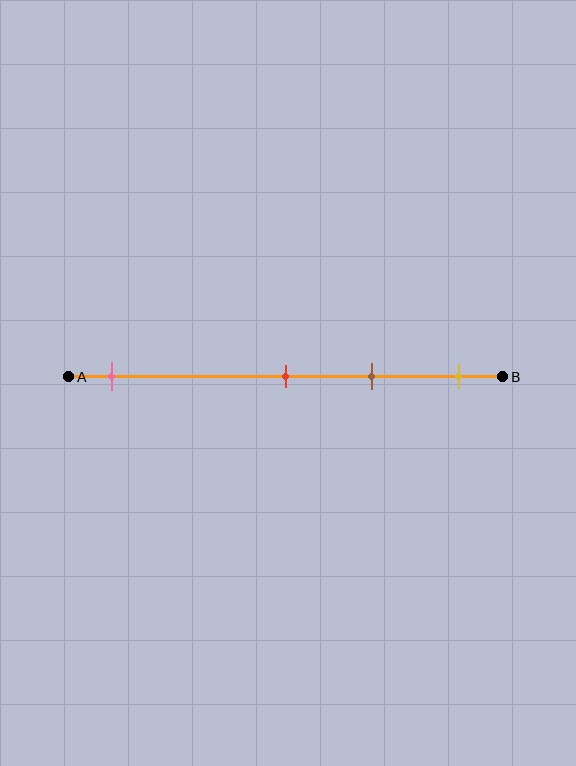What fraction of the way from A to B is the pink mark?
The pink mark is approximately 10% (0.1) of the way from A to B.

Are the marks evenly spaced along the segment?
No, the marks are not evenly spaced.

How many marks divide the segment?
There are 4 marks dividing the segment.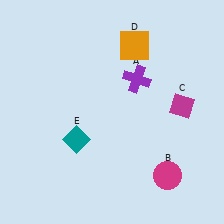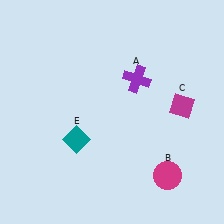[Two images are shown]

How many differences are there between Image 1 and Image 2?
There is 1 difference between the two images.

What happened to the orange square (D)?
The orange square (D) was removed in Image 2. It was in the top-right area of Image 1.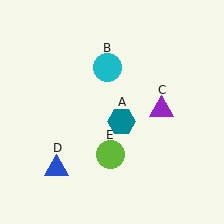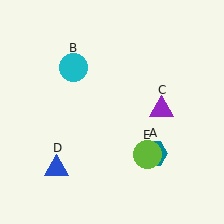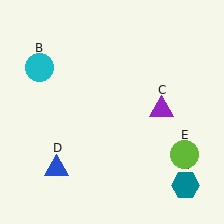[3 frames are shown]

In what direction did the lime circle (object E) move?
The lime circle (object E) moved right.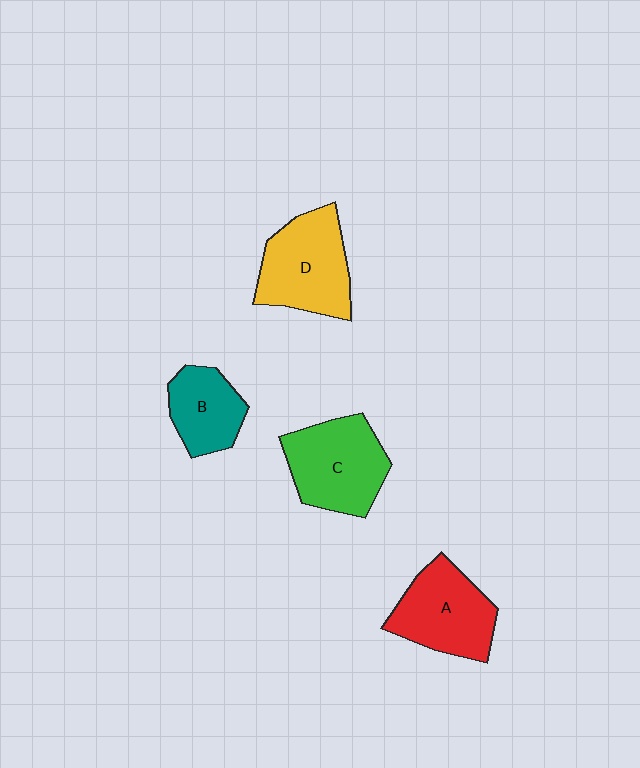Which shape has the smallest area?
Shape B (teal).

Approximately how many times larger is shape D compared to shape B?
Approximately 1.5 times.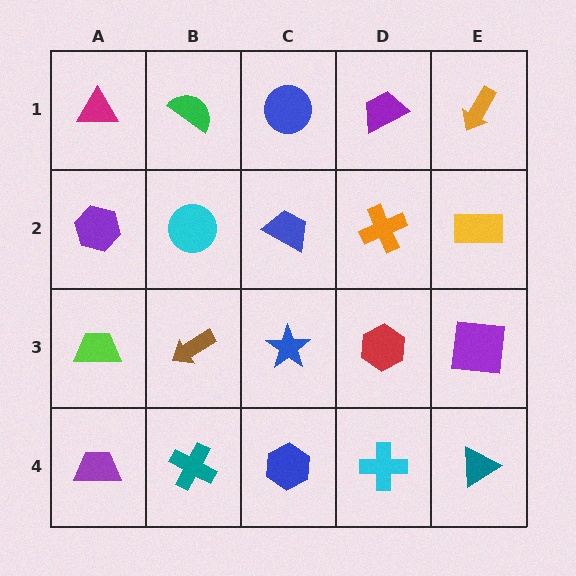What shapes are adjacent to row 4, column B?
A brown arrow (row 3, column B), a purple trapezoid (row 4, column A), a blue hexagon (row 4, column C).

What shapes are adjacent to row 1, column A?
A purple hexagon (row 2, column A), a green semicircle (row 1, column B).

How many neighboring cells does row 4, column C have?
3.